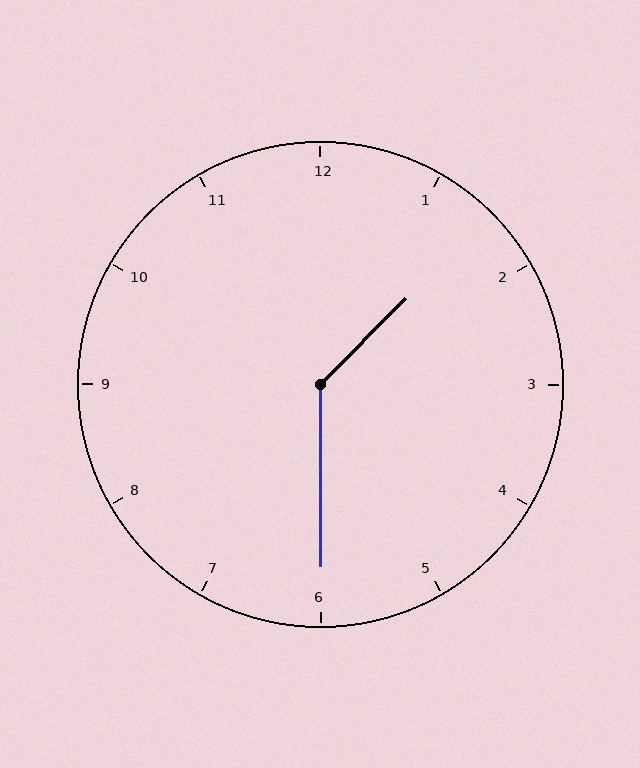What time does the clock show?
1:30.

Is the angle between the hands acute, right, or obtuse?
It is obtuse.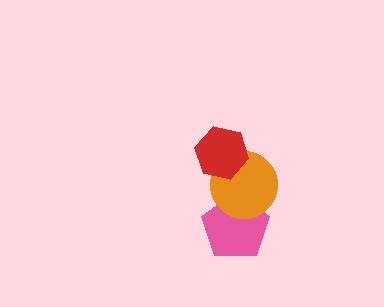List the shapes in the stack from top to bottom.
From top to bottom: the red hexagon, the orange circle, the pink pentagon.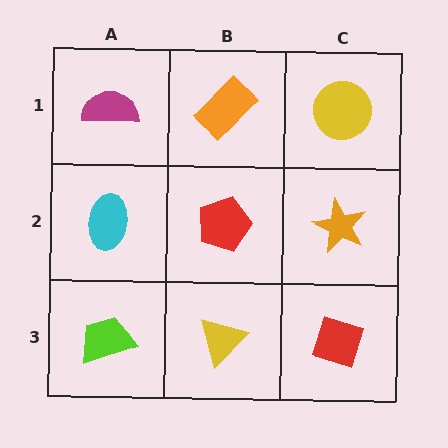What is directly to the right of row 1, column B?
A yellow circle.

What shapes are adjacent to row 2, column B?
An orange rectangle (row 1, column B), a yellow triangle (row 3, column B), a cyan ellipse (row 2, column A), an orange star (row 2, column C).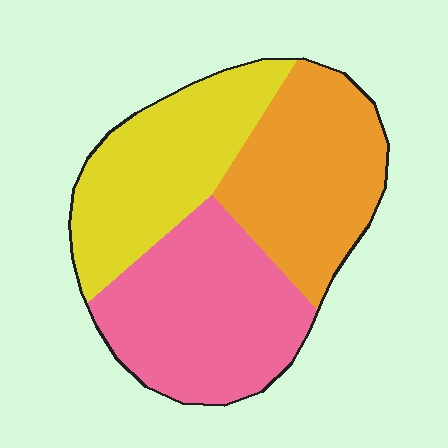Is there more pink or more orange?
Pink.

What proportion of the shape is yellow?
Yellow covers about 30% of the shape.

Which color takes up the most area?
Pink, at roughly 35%.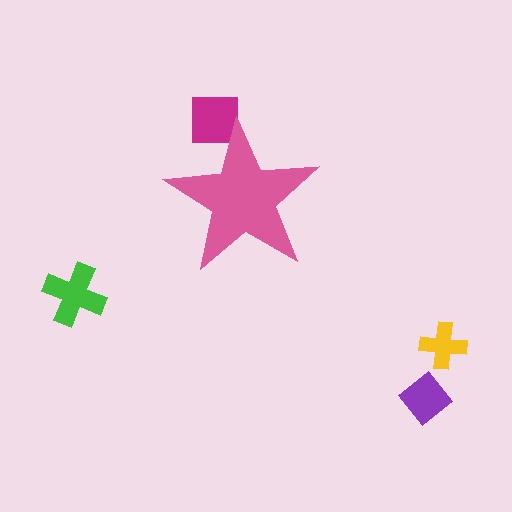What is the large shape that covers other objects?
A pink star.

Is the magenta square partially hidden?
Yes, the magenta square is partially hidden behind the pink star.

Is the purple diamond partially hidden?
No, the purple diamond is fully visible.